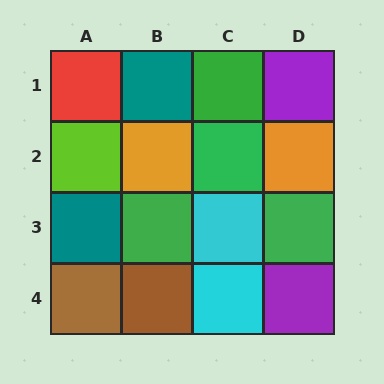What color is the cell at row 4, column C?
Cyan.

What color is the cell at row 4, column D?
Purple.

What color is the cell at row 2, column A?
Lime.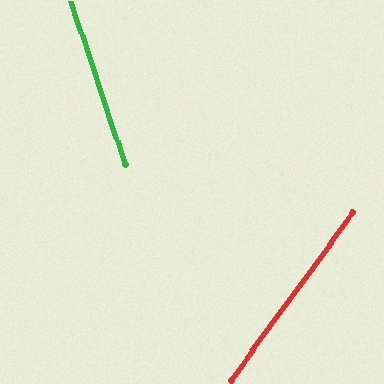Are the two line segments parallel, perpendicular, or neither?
Neither parallel nor perpendicular — they differ by about 54°.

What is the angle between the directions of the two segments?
Approximately 54 degrees.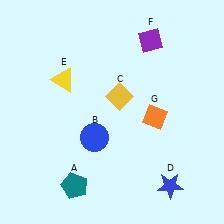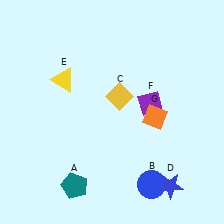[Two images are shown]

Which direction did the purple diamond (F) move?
The purple diamond (F) moved down.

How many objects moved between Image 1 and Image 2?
2 objects moved between the two images.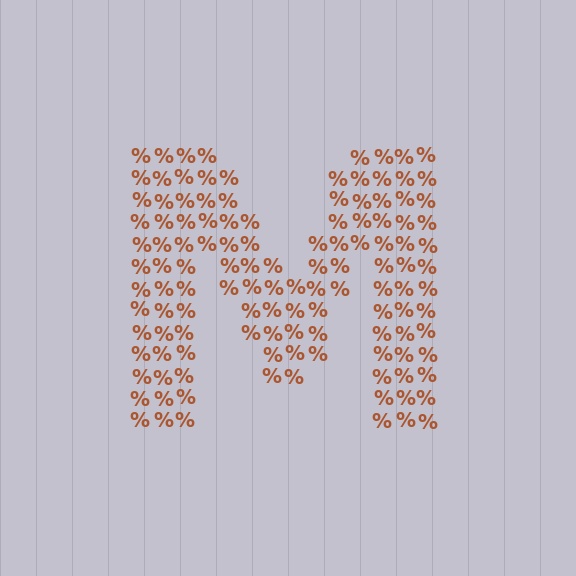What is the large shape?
The large shape is the letter M.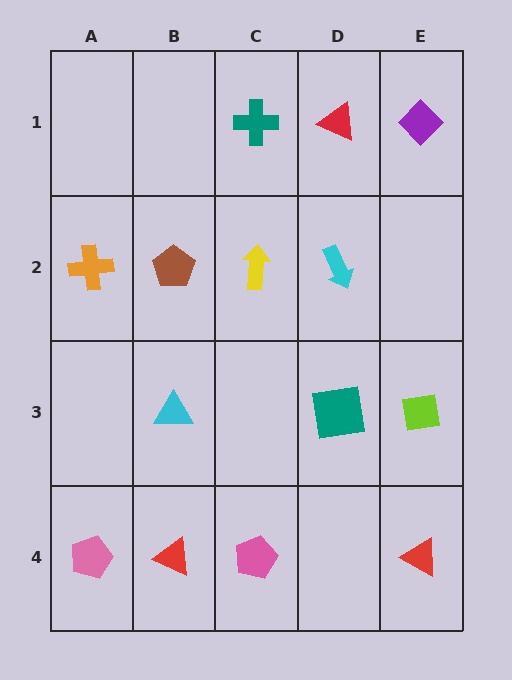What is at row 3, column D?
A teal square.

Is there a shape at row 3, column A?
No, that cell is empty.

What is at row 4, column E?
A red triangle.